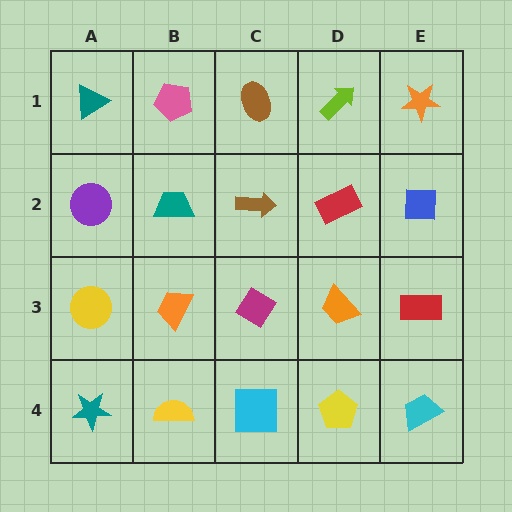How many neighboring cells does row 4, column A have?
2.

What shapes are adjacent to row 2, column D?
A lime arrow (row 1, column D), an orange trapezoid (row 3, column D), a brown arrow (row 2, column C), a blue square (row 2, column E).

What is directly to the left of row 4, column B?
A teal star.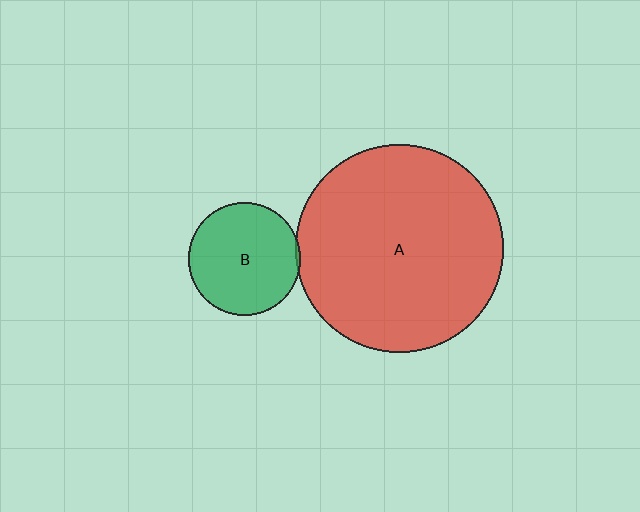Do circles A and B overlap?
Yes.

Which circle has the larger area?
Circle A (red).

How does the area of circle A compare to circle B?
Approximately 3.4 times.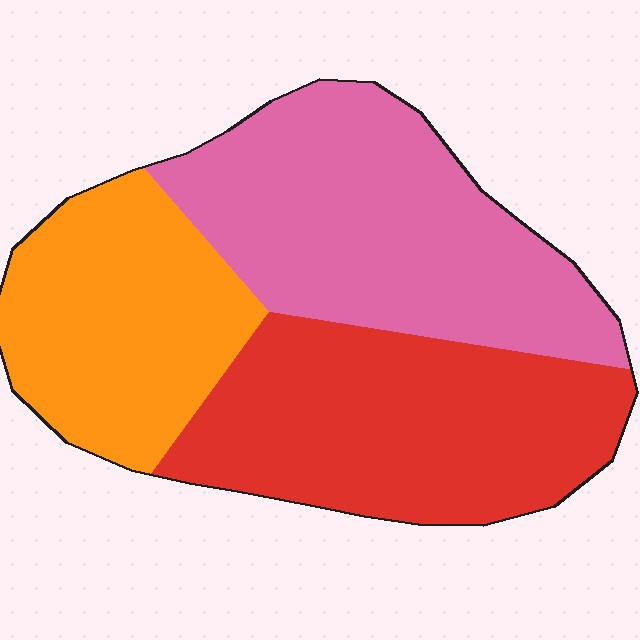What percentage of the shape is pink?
Pink takes up about three eighths (3/8) of the shape.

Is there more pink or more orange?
Pink.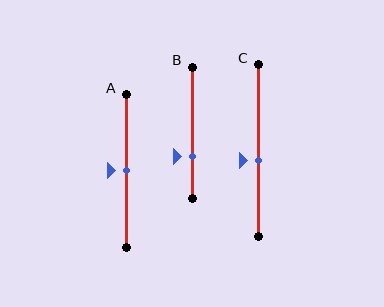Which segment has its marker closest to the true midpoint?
Segment A has its marker closest to the true midpoint.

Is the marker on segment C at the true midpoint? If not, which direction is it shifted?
No, the marker on segment C is shifted downward by about 6% of the segment length.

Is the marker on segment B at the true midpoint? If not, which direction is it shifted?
No, the marker on segment B is shifted downward by about 18% of the segment length.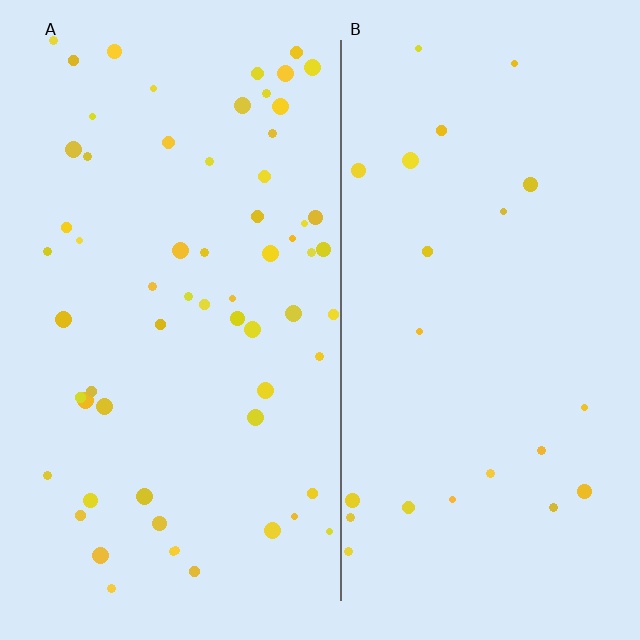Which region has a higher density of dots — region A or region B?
A (the left).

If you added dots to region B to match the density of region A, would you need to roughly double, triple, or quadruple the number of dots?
Approximately triple.